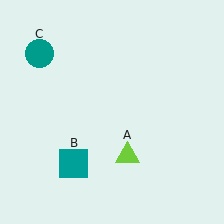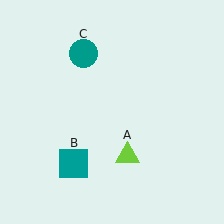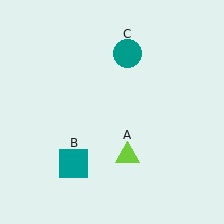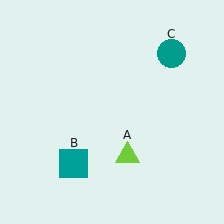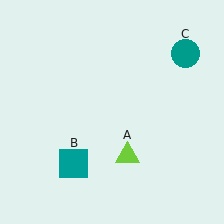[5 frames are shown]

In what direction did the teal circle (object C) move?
The teal circle (object C) moved right.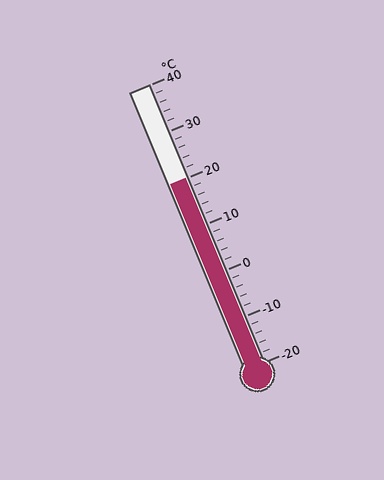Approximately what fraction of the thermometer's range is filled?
The thermometer is filled to approximately 65% of its range.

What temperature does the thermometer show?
The thermometer shows approximately 20°C.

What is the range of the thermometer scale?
The thermometer scale ranges from -20°C to 40°C.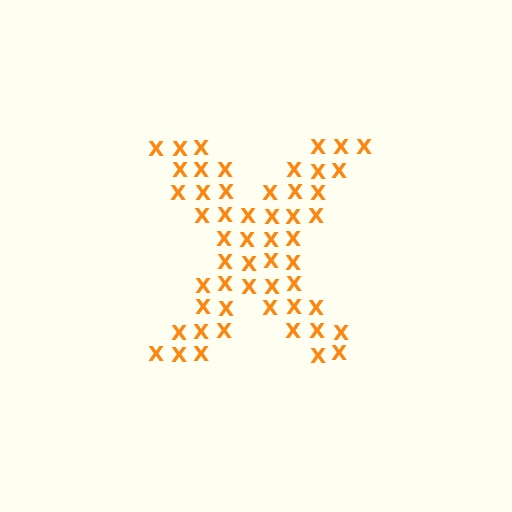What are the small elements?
The small elements are letter X's.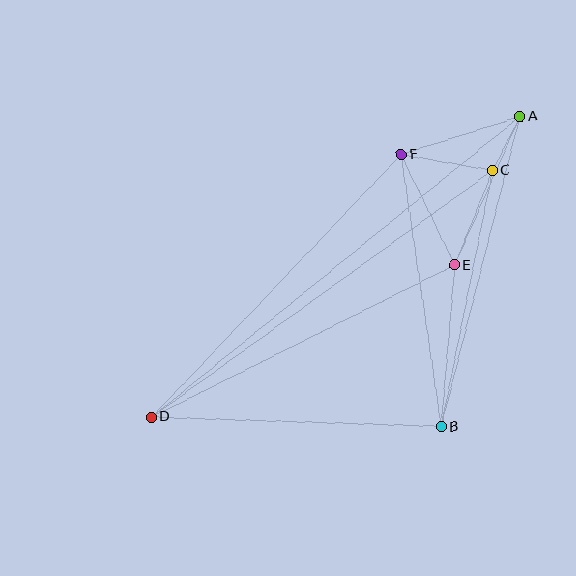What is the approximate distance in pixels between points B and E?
The distance between B and E is approximately 162 pixels.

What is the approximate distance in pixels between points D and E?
The distance between D and E is approximately 339 pixels.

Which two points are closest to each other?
Points A and C are closest to each other.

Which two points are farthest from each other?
Points A and D are farthest from each other.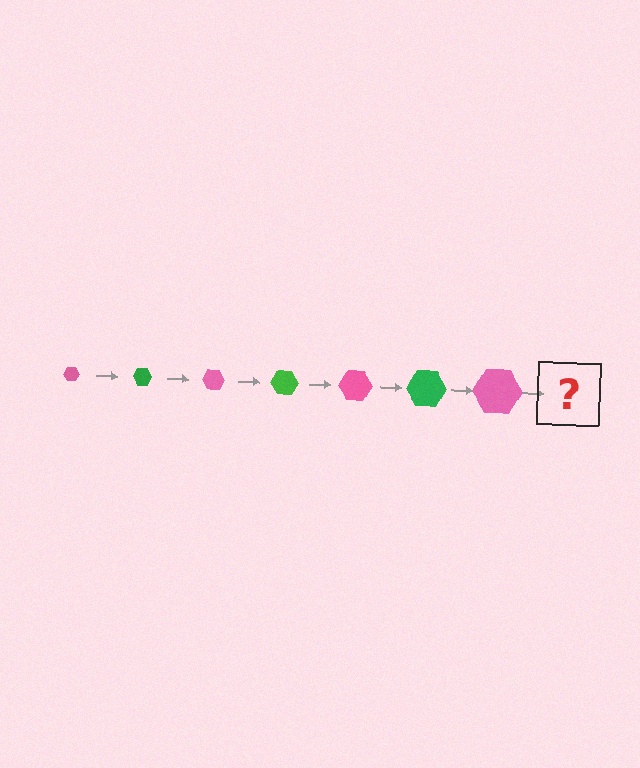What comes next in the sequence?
The next element should be a green hexagon, larger than the previous one.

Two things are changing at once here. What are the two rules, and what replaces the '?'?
The two rules are that the hexagon grows larger each step and the color cycles through pink and green. The '?' should be a green hexagon, larger than the previous one.